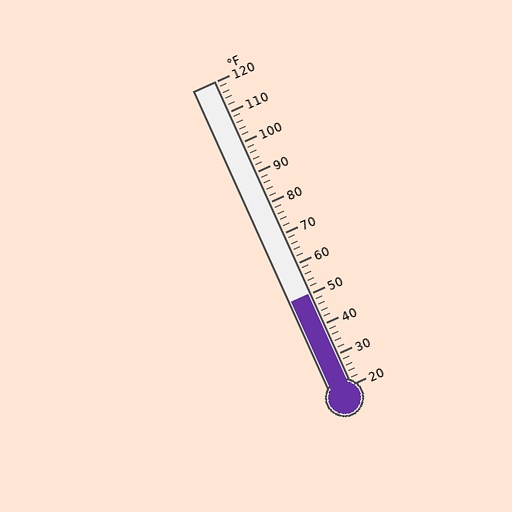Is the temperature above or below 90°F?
The temperature is below 90°F.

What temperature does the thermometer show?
The thermometer shows approximately 50°F.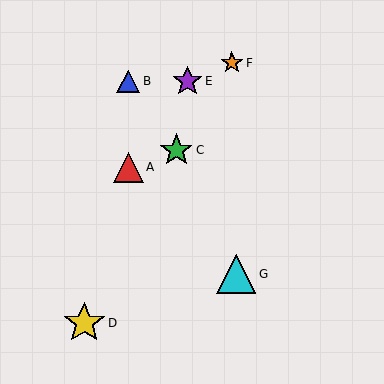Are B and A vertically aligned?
Yes, both are at x≈128.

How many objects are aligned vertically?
2 objects (A, B) are aligned vertically.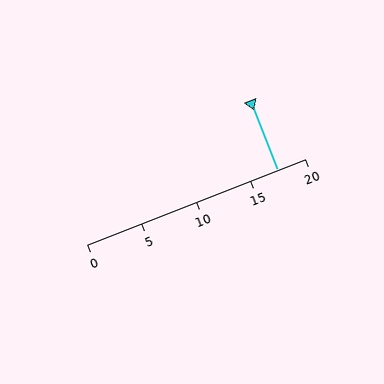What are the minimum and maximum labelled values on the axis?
The axis runs from 0 to 20.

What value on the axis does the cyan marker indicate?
The marker indicates approximately 17.5.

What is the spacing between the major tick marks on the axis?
The major ticks are spaced 5 apart.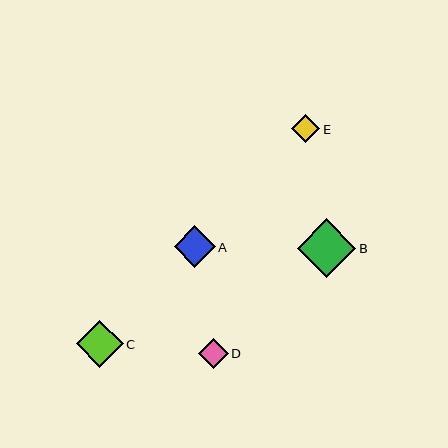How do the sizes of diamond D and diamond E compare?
Diamond D and diamond E are approximately the same size.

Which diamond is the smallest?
Diamond E is the smallest with a size of approximately 28 pixels.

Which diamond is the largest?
Diamond B is the largest with a size of approximately 59 pixels.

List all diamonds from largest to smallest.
From largest to smallest: B, C, A, D, E.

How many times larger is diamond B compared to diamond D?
Diamond B is approximately 2.0 times the size of diamond D.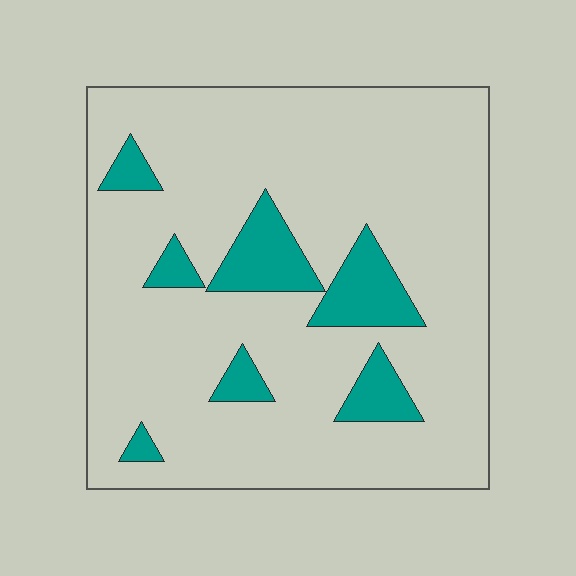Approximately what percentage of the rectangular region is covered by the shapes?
Approximately 15%.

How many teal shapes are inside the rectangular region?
7.